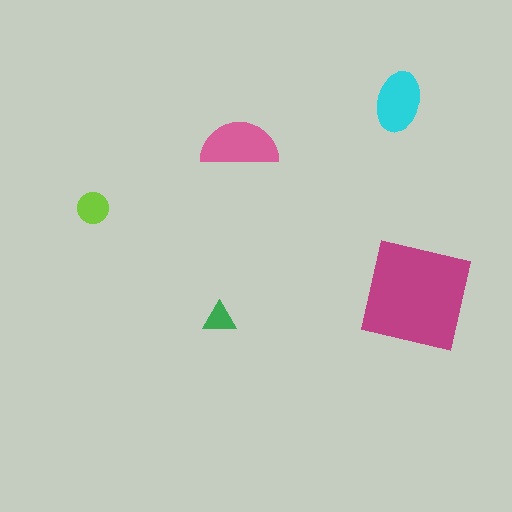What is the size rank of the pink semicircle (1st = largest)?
2nd.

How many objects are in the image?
There are 5 objects in the image.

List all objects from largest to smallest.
The magenta square, the pink semicircle, the cyan ellipse, the lime circle, the green triangle.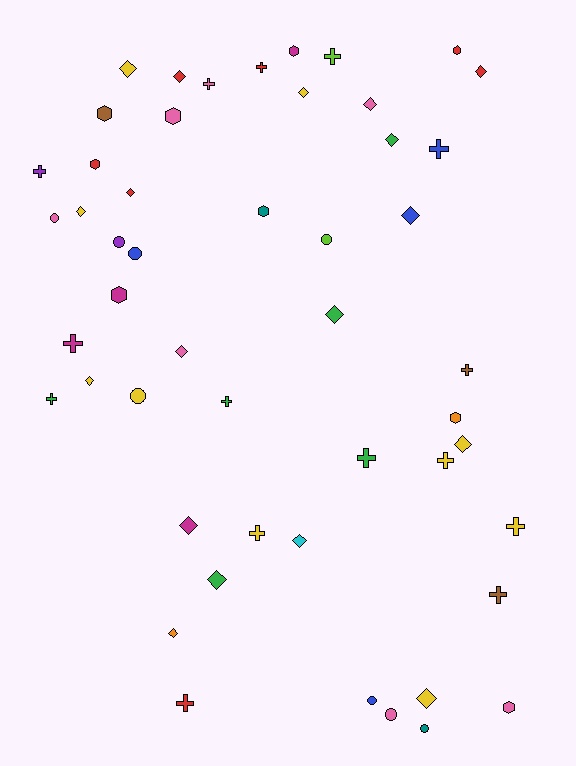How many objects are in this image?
There are 50 objects.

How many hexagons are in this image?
There are 9 hexagons.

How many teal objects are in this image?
There are 2 teal objects.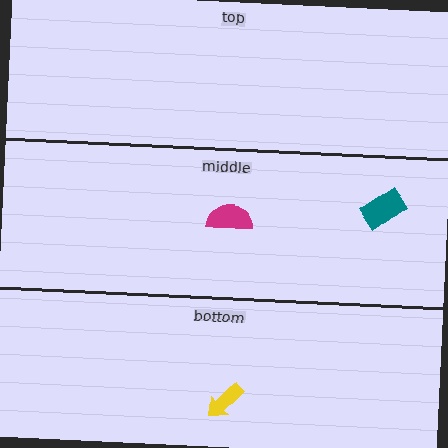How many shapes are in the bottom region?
1.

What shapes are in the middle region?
The magenta semicircle, the teal rectangle.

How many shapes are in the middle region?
2.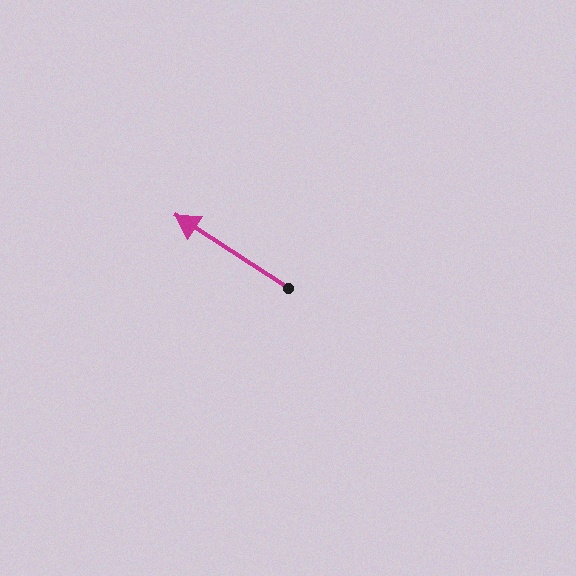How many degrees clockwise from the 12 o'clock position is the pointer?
Approximately 303 degrees.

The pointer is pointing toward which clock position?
Roughly 10 o'clock.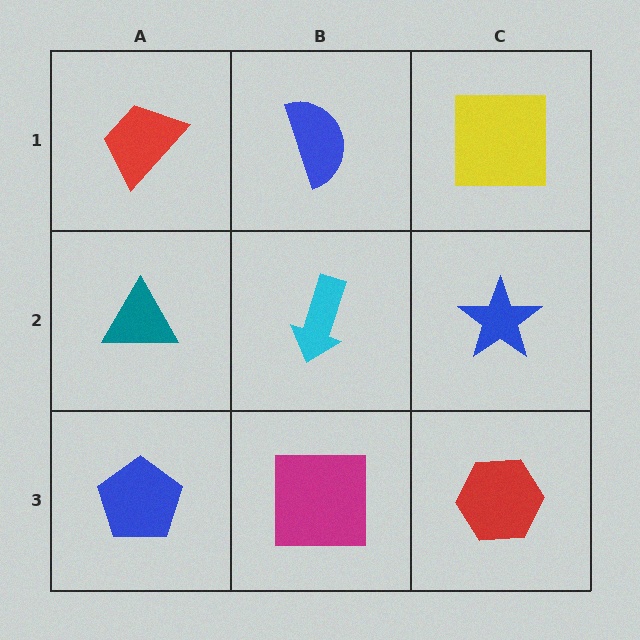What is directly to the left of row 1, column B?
A red trapezoid.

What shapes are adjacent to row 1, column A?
A teal triangle (row 2, column A), a blue semicircle (row 1, column B).